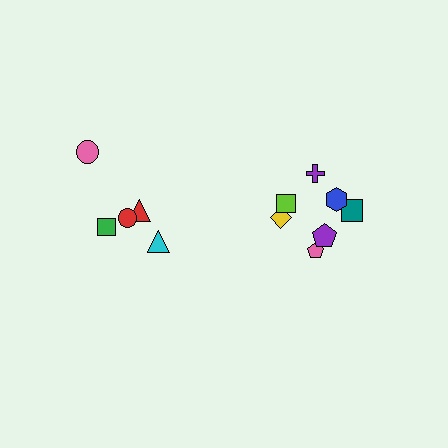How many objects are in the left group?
There are 5 objects.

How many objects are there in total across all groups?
There are 12 objects.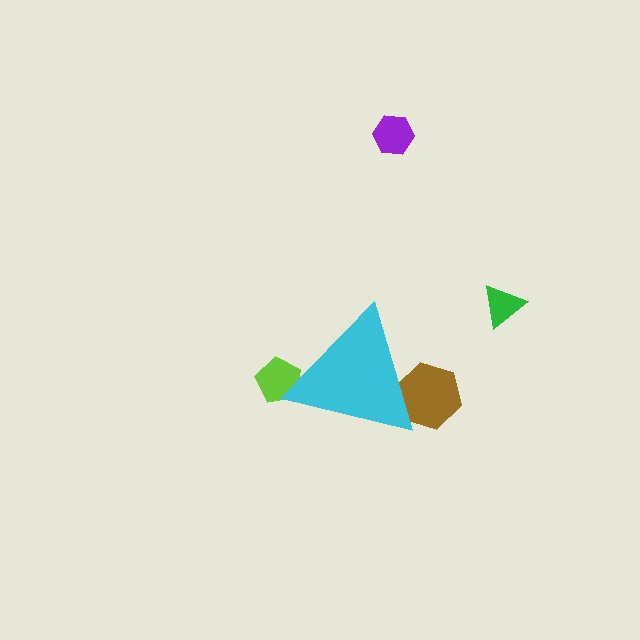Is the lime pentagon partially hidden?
Yes, the lime pentagon is partially hidden behind the cyan triangle.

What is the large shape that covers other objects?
A cyan triangle.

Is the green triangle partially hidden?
No, the green triangle is fully visible.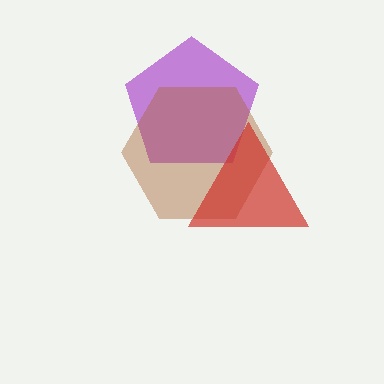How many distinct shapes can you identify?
There are 3 distinct shapes: a purple pentagon, a brown hexagon, a red triangle.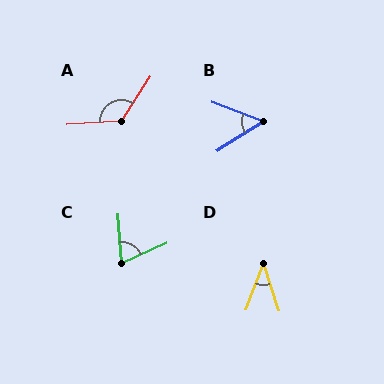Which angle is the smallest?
D, at approximately 38 degrees.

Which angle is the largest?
A, at approximately 127 degrees.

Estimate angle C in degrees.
Approximately 70 degrees.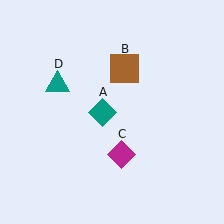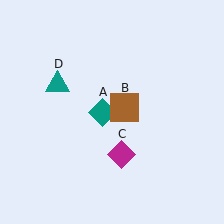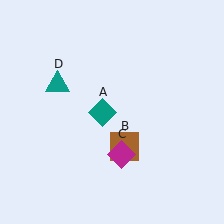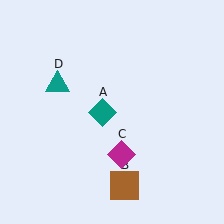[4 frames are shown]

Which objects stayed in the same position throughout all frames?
Teal diamond (object A) and magenta diamond (object C) and teal triangle (object D) remained stationary.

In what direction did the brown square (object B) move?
The brown square (object B) moved down.